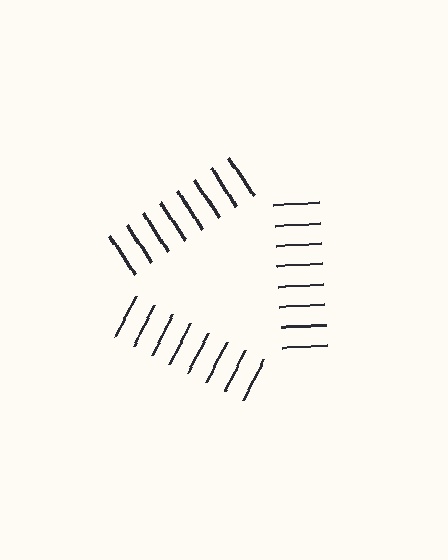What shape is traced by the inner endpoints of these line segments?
An illusory triangle — the line segments terminate on its edges but no continuous stroke is drawn.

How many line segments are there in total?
24 — 8 along each of the 3 edges.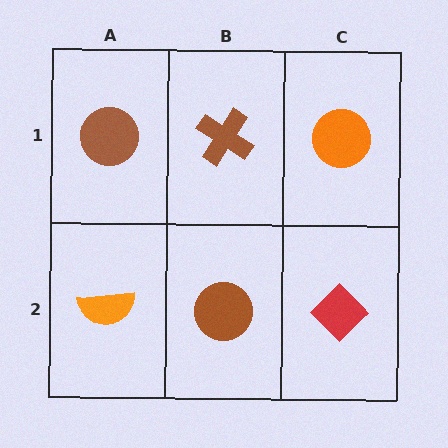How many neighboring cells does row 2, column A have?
2.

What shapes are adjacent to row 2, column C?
An orange circle (row 1, column C), a brown circle (row 2, column B).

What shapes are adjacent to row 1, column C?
A red diamond (row 2, column C), a brown cross (row 1, column B).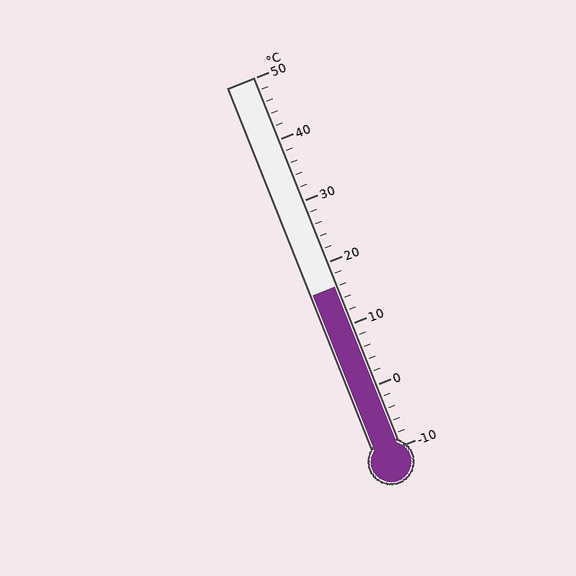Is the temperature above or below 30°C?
The temperature is below 30°C.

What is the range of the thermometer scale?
The thermometer scale ranges from -10°C to 50°C.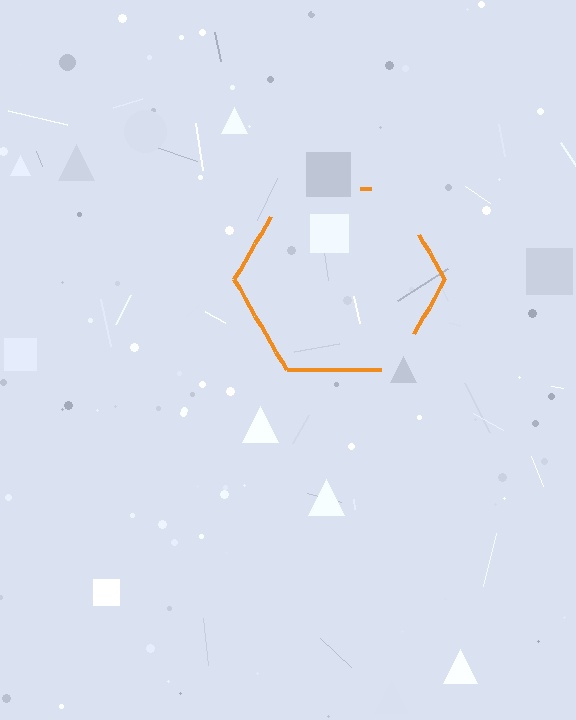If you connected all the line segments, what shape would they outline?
They would outline a hexagon.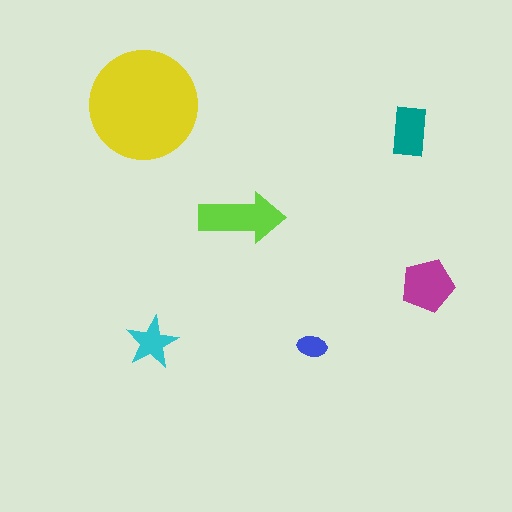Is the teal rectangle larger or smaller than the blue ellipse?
Larger.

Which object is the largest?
The yellow circle.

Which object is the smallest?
The blue ellipse.